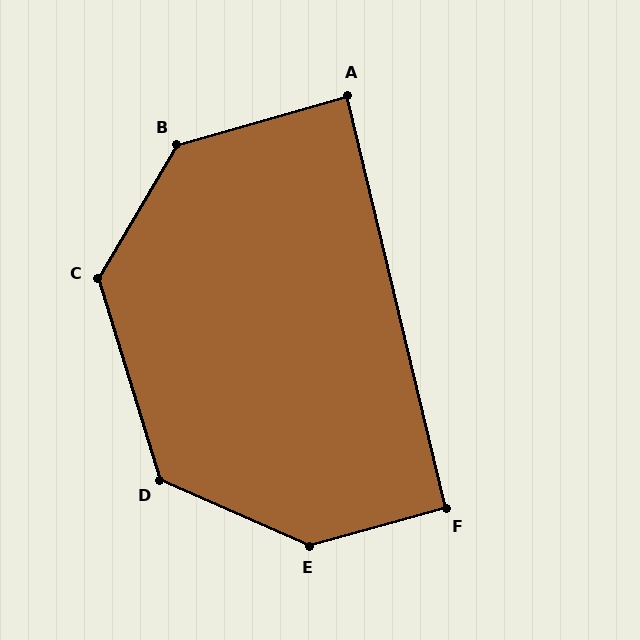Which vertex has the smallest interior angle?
A, at approximately 87 degrees.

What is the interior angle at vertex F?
Approximately 92 degrees (approximately right).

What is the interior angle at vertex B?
Approximately 137 degrees (obtuse).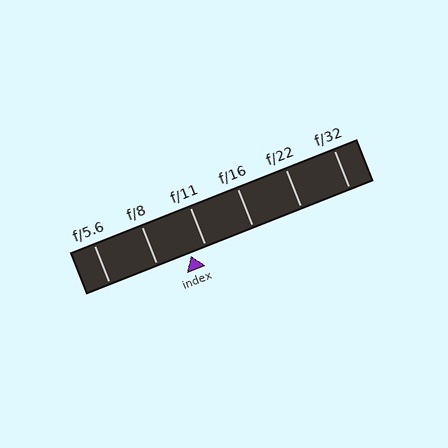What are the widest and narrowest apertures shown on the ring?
The widest aperture shown is f/5.6 and the narrowest is f/32.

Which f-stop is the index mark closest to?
The index mark is closest to f/11.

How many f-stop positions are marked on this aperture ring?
There are 6 f-stop positions marked.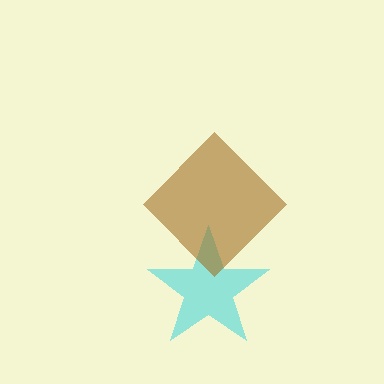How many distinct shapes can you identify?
There are 2 distinct shapes: a cyan star, a brown diamond.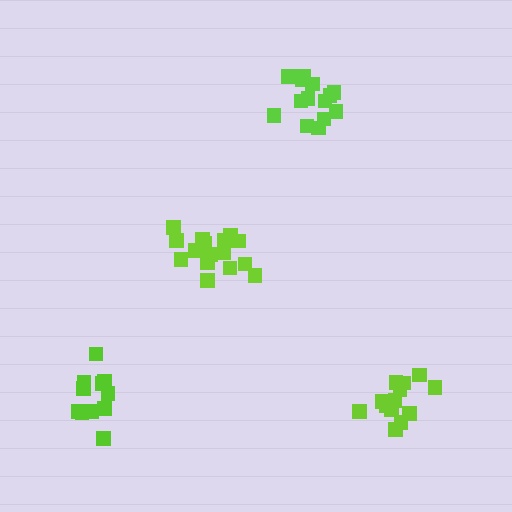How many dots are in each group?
Group 1: 13 dots, Group 2: 17 dots, Group 3: 14 dots, Group 4: 11 dots (55 total).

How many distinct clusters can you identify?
There are 4 distinct clusters.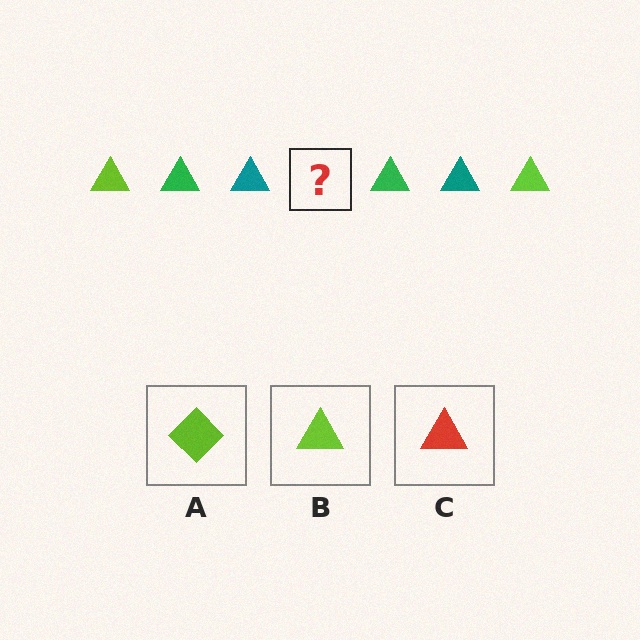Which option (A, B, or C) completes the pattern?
B.